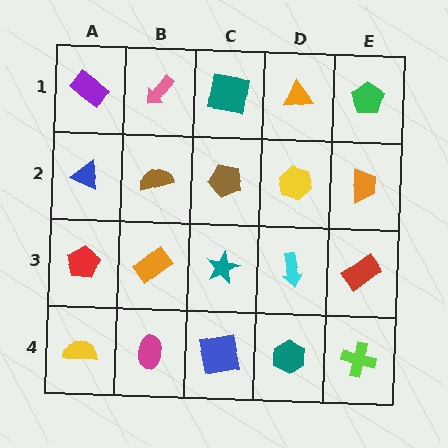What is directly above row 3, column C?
A brown pentagon.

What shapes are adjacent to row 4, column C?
A teal star (row 3, column C), a magenta ellipse (row 4, column B), a teal hexagon (row 4, column D).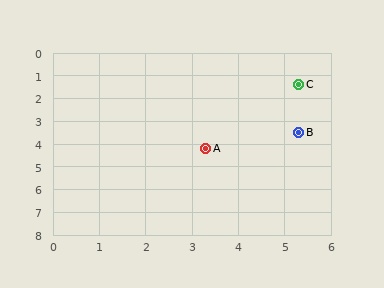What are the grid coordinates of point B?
Point B is at approximately (5.3, 3.5).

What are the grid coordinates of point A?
Point A is at approximately (3.3, 4.2).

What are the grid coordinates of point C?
Point C is at approximately (5.3, 1.4).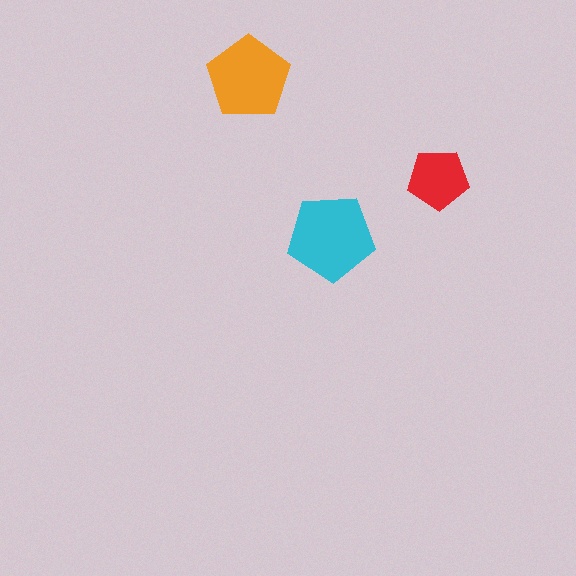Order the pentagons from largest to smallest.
the cyan one, the orange one, the red one.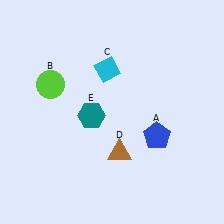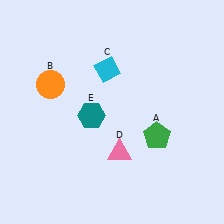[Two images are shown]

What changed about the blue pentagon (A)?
In Image 1, A is blue. In Image 2, it changed to green.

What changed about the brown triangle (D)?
In Image 1, D is brown. In Image 2, it changed to pink.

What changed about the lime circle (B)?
In Image 1, B is lime. In Image 2, it changed to orange.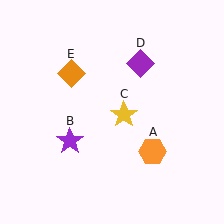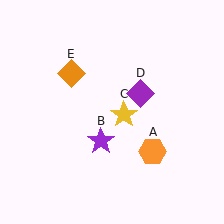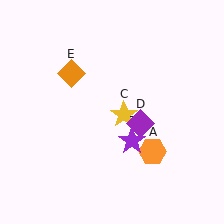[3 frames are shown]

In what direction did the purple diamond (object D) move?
The purple diamond (object D) moved down.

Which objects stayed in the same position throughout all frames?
Orange hexagon (object A) and yellow star (object C) and orange diamond (object E) remained stationary.